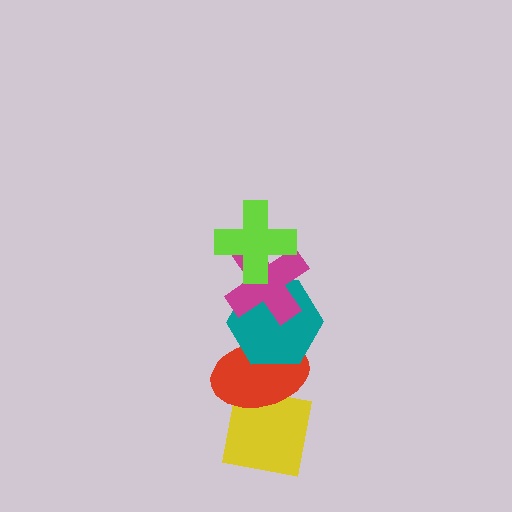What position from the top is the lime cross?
The lime cross is 1st from the top.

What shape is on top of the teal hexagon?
The magenta cross is on top of the teal hexagon.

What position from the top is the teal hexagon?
The teal hexagon is 3rd from the top.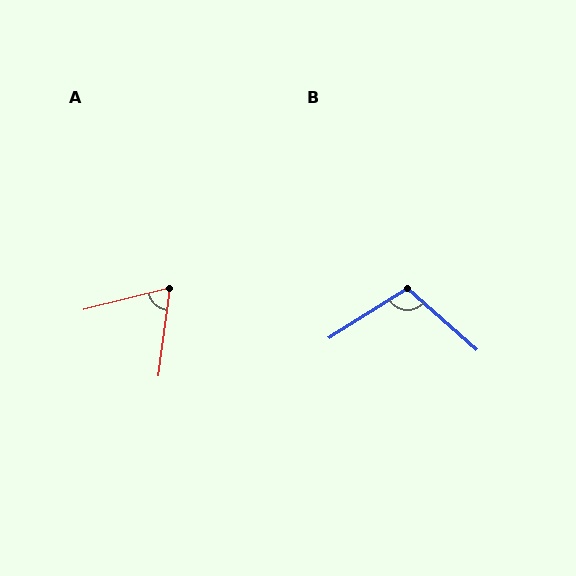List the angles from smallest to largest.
A (68°), B (106°).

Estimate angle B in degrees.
Approximately 106 degrees.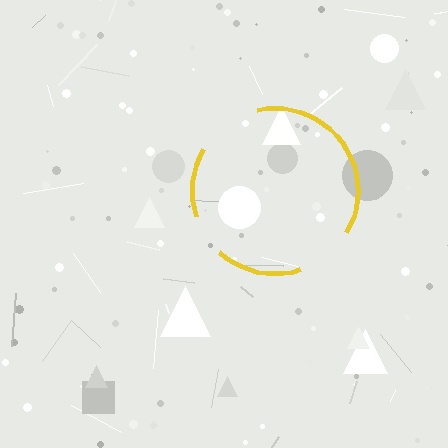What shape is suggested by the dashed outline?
The dashed outline suggests a circle.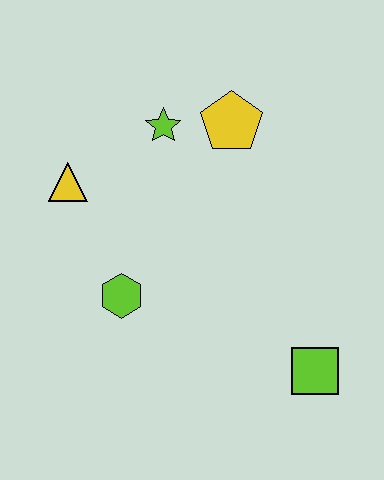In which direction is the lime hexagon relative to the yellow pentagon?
The lime hexagon is below the yellow pentagon.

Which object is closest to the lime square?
The lime hexagon is closest to the lime square.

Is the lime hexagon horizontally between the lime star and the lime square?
No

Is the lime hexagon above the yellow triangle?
No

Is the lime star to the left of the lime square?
Yes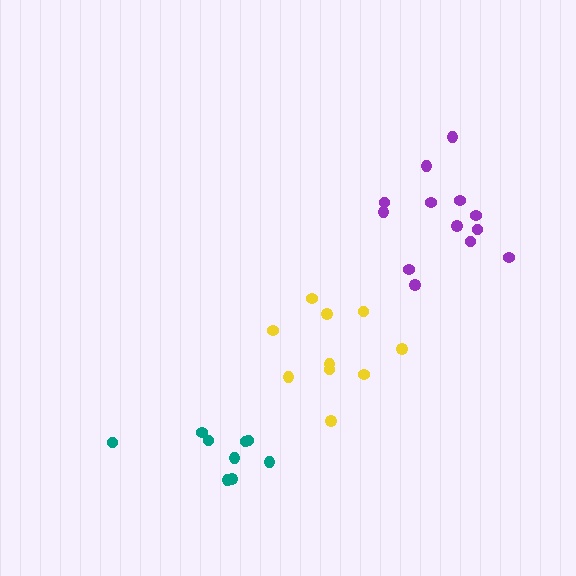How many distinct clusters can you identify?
There are 3 distinct clusters.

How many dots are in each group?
Group 1: 9 dots, Group 2: 13 dots, Group 3: 10 dots (32 total).